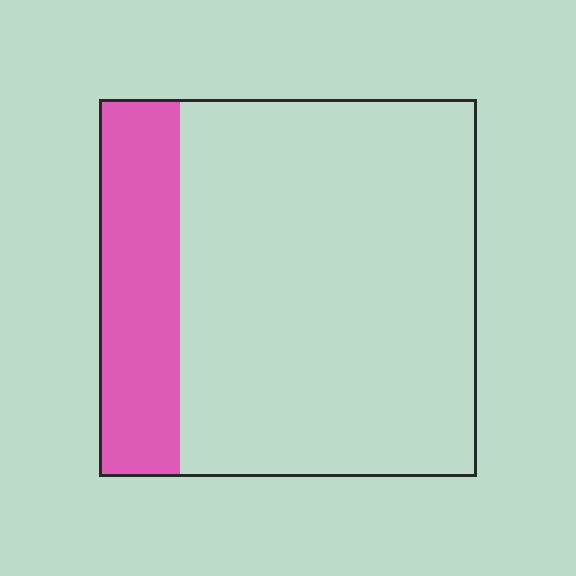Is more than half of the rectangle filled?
No.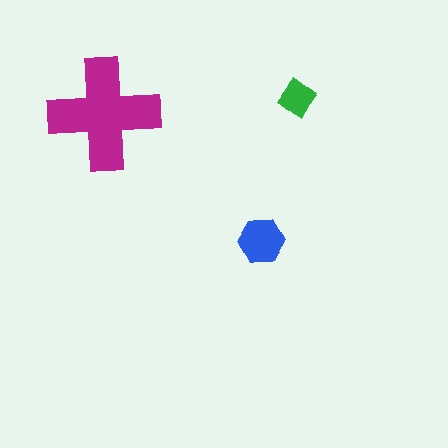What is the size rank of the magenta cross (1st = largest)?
1st.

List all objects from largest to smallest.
The magenta cross, the blue hexagon, the green diamond.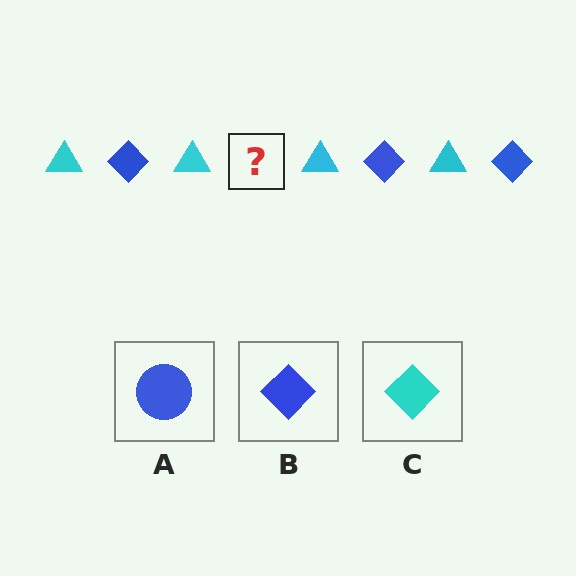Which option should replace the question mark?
Option B.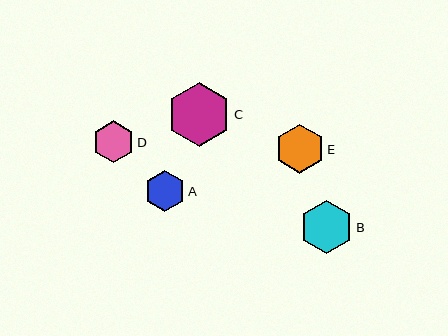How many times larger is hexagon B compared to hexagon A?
Hexagon B is approximately 1.3 times the size of hexagon A.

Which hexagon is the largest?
Hexagon C is the largest with a size of approximately 63 pixels.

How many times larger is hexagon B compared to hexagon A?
Hexagon B is approximately 1.3 times the size of hexagon A.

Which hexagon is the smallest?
Hexagon A is the smallest with a size of approximately 41 pixels.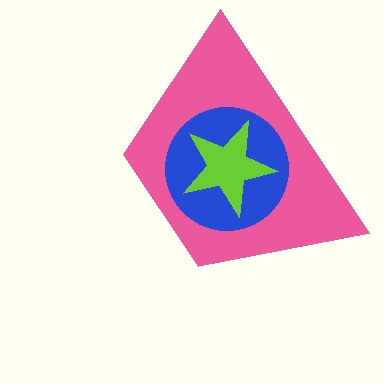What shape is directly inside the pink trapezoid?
The blue circle.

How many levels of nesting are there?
3.